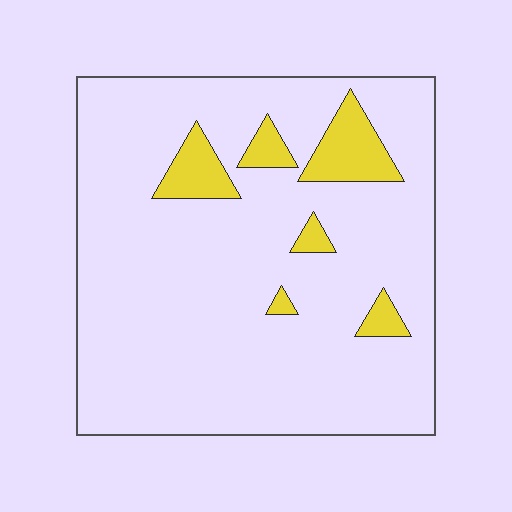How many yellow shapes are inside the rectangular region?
6.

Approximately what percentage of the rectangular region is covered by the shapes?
Approximately 10%.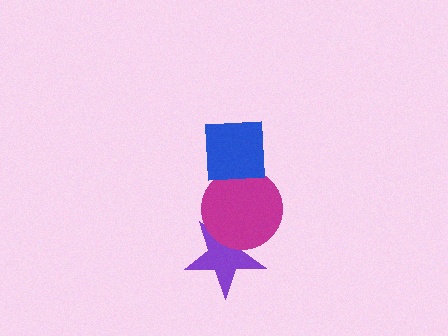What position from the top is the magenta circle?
The magenta circle is 2nd from the top.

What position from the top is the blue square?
The blue square is 1st from the top.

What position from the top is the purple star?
The purple star is 3rd from the top.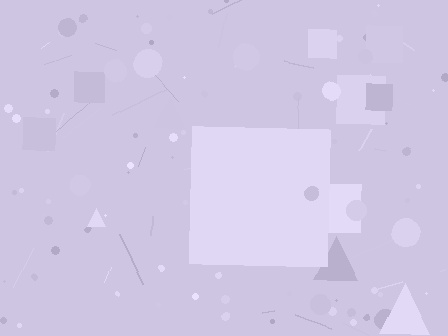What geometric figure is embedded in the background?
A square is embedded in the background.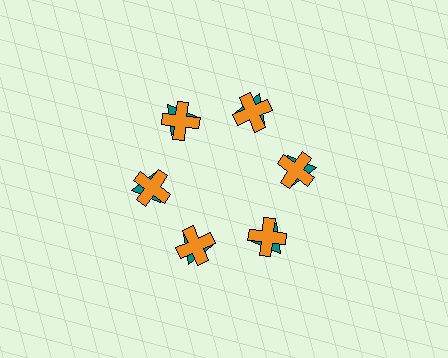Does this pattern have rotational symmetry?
Yes, this pattern has 6-fold rotational symmetry. It looks the same after rotating 60 degrees around the center.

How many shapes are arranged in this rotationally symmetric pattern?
There are 12 shapes, arranged in 6 groups of 2.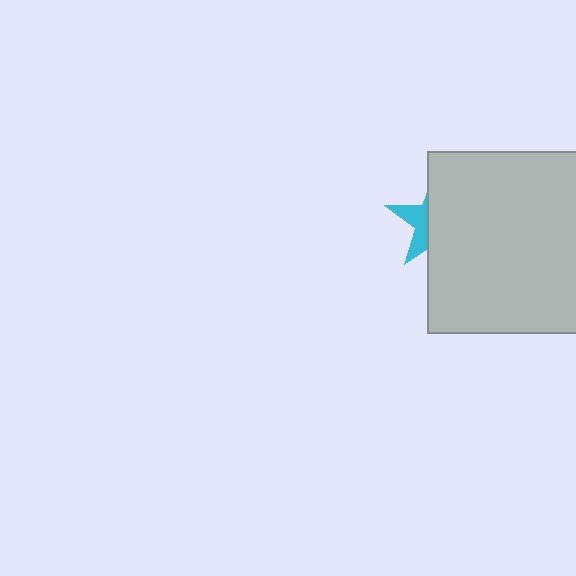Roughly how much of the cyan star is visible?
A small part of it is visible (roughly 34%).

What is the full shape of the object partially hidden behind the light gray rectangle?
The partially hidden object is a cyan star.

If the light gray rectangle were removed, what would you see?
You would see the complete cyan star.